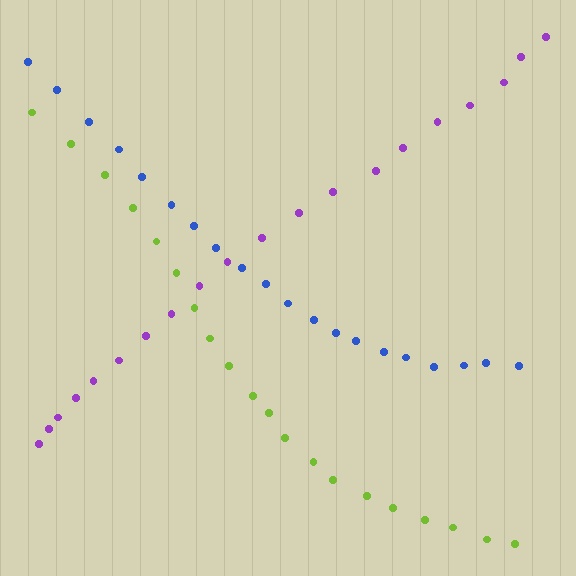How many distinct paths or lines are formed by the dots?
There are 3 distinct paths.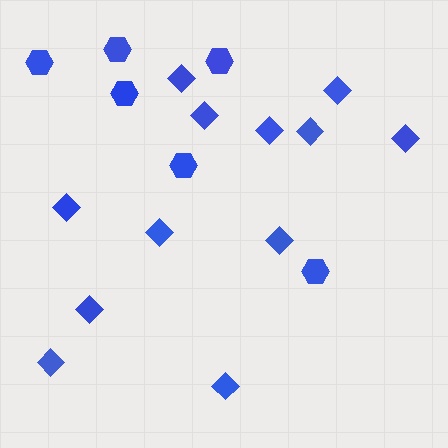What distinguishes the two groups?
There are 2 groups: one group of diamonds (12) and one group of hexagons (6).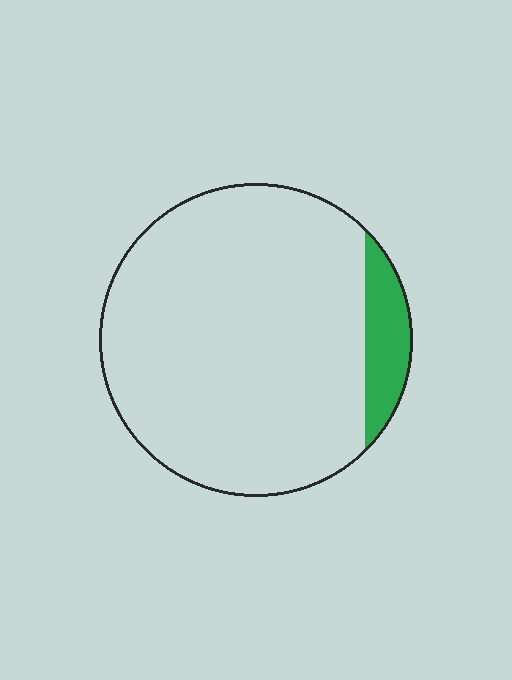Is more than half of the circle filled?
No.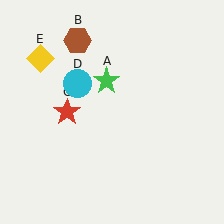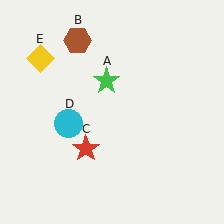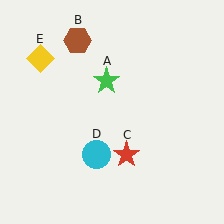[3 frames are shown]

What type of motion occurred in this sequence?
The red star (object C), cyan circle (object D) rotated counterclockwise around the center of the scene.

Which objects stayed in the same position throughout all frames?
Green star (object A) and brown hexagon (object B) and yellow diamond (object E) remained stationary.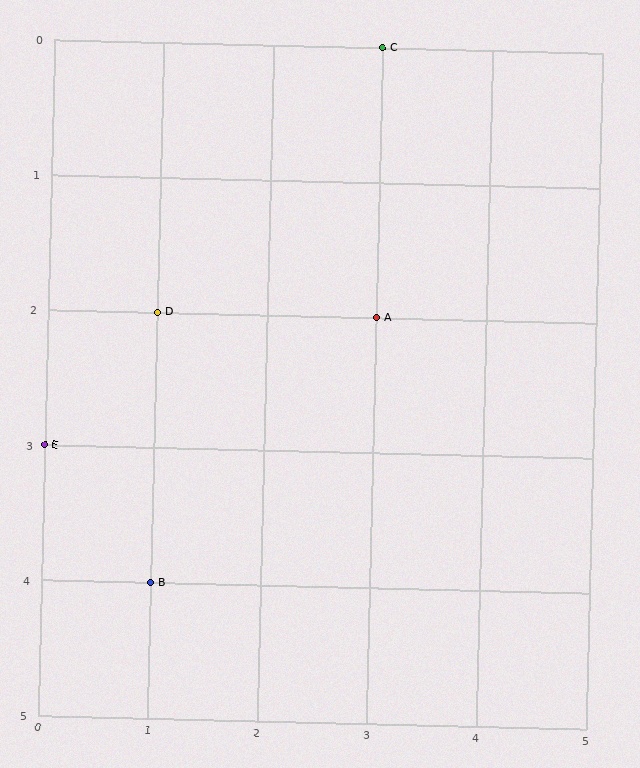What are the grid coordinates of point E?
Point E is at grid coordinates (0, 3).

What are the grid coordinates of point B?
Point B is at grid coordinates (1, 4).